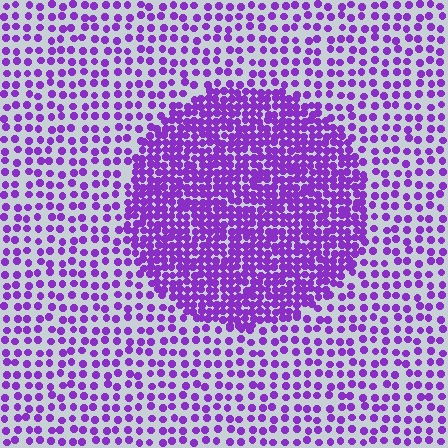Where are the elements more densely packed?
The elements are more densely packed inside the circle boundary.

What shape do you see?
I see a circle.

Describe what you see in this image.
The image contains small purple elements arranged at two different densities. A circle-shaped region is visible where the elements are more densely packed than the surrounding area.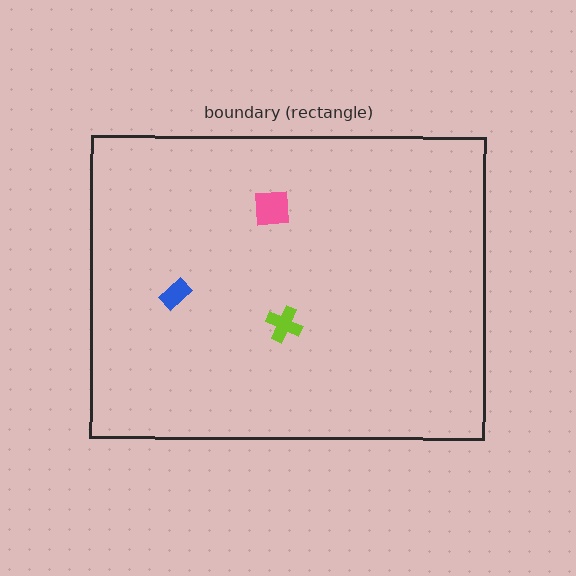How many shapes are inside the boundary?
3 inside, 0 outside.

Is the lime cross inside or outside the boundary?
Inside.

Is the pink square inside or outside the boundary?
Inside.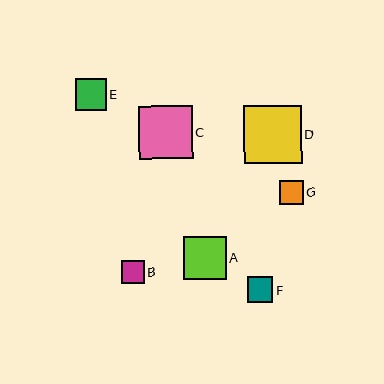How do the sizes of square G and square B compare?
Square G and square B are approximately the same size.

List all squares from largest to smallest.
From largest to smallest: D, C, A, E, F, G, B.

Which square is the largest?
Square D is the largest with a size of approximately 58 pixels.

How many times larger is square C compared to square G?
Square C is approximately 2.2 times the size of square G.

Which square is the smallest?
Square B is the smallest with a size of approximately 23 pixels.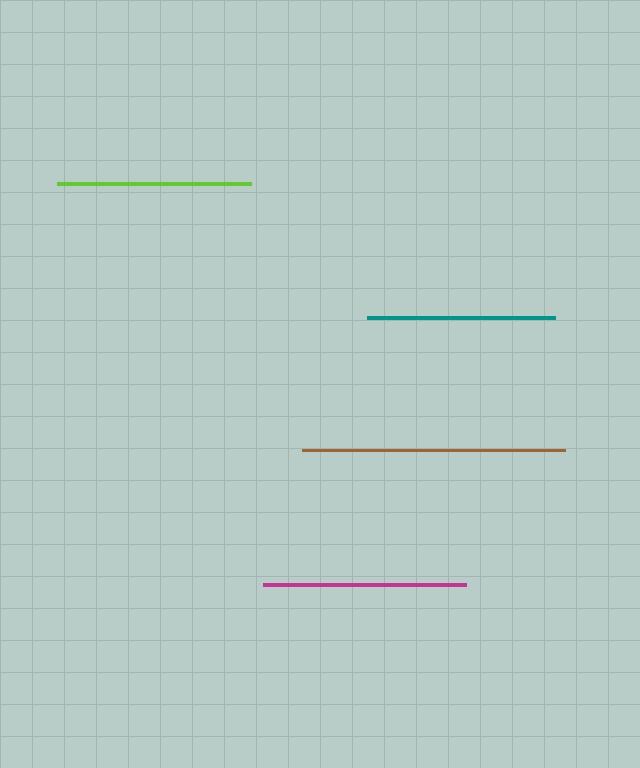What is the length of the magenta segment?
The magenta segment is approximately 204 pixels long.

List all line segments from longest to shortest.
From longest to shortest: brown, magenta, lime, teal.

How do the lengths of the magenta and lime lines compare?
The magenta and lime lines are approximately the same length.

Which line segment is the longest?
The brown line is the longest at approximately 263 pixels.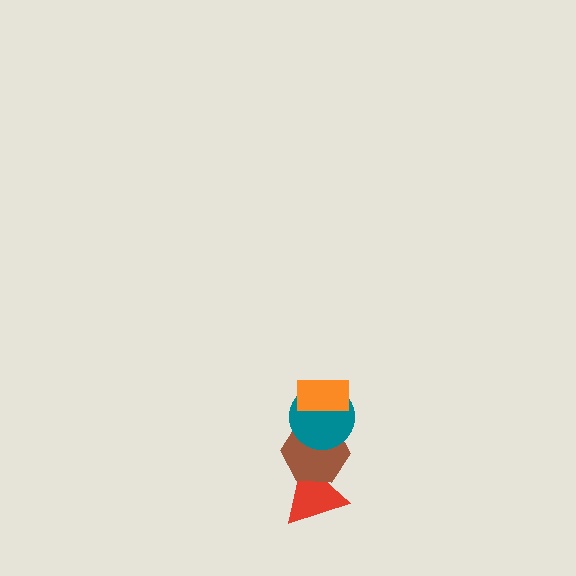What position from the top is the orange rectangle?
The orange rectangle is 1st from the top.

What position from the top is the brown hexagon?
The brown hexagon is 3rd from the top.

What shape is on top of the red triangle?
The brown hexagon is on top of the red triangle.